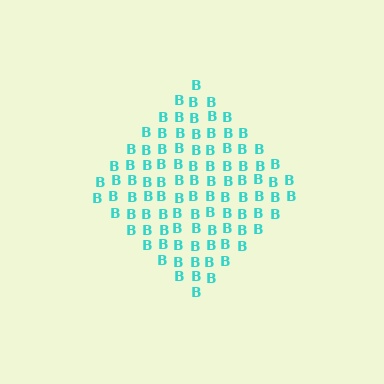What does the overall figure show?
The overall figure shows a diamond.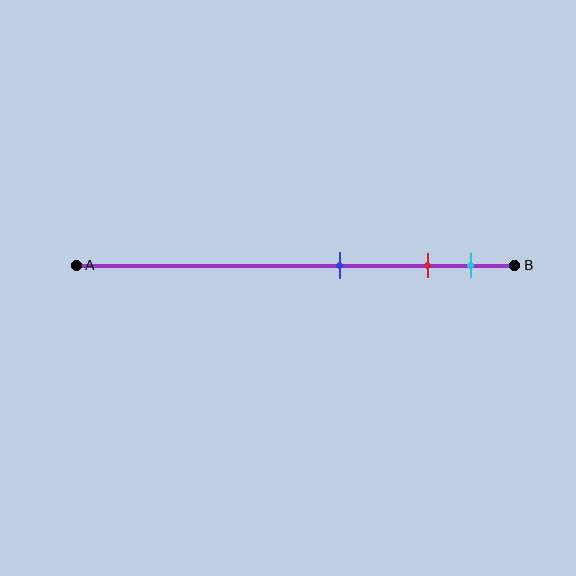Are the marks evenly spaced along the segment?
No, the marks are not evenly spaced.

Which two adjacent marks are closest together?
The red and cyan marks are the closest adjacent pair.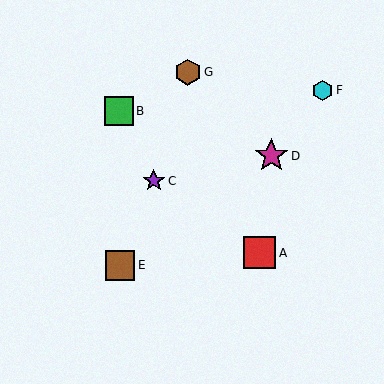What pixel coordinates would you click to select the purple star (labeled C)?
Click at (154, 181) to select the purple star C.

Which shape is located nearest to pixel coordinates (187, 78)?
The brown hexagon (labeled G) at (188, 72) is nearest to that location.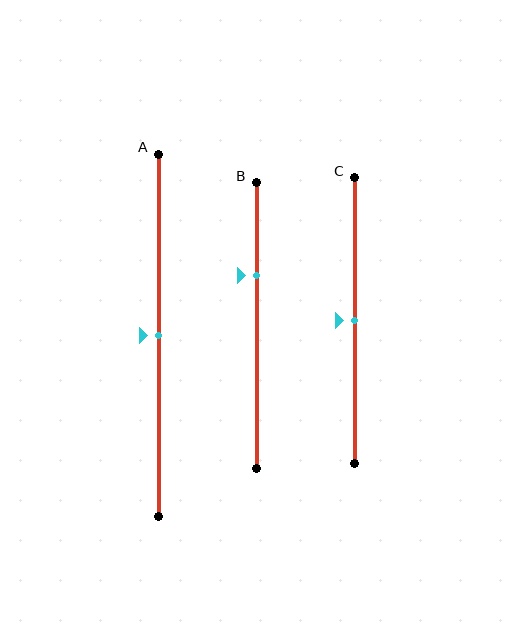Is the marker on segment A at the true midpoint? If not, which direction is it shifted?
Yes, the marker on segment A is at the true midpoint.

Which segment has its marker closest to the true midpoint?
Segment A has its marker closest to the true midpoint.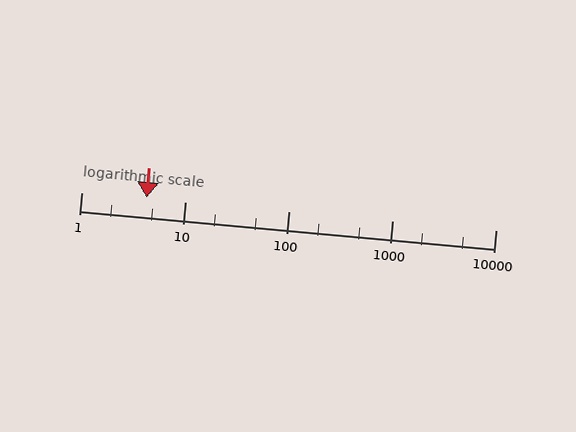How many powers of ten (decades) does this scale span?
The scale spans 4 decades, from 1 to 10000.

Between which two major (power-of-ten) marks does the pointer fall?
The pointer is between 1 and 10.